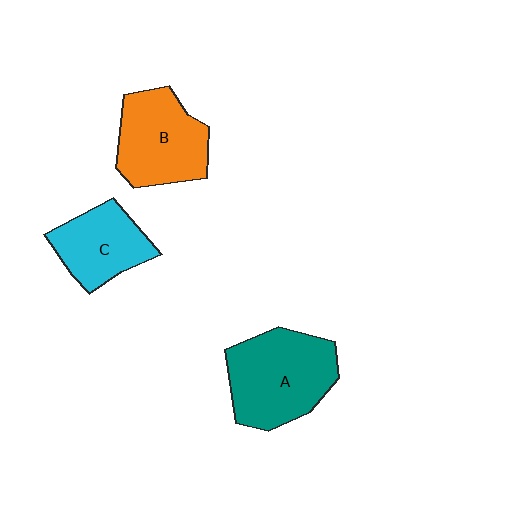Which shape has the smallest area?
Shape C (cyan).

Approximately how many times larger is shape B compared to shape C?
Approximately 1.3 times.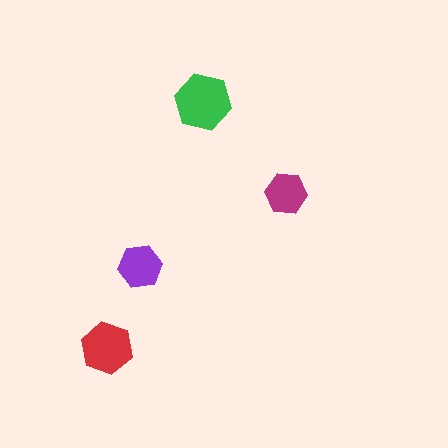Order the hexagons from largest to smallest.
the green one, the red one, the purple one, the magenta one.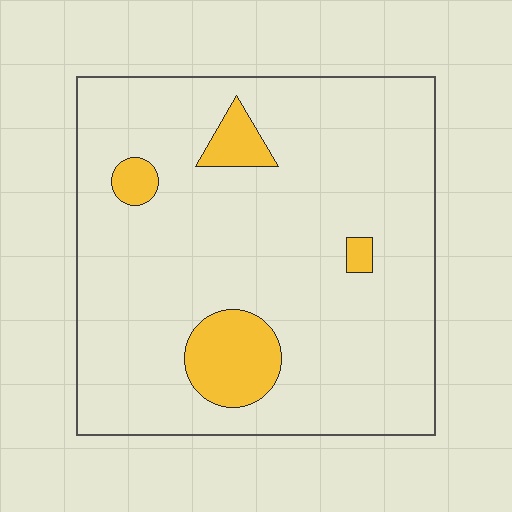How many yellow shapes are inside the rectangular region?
4.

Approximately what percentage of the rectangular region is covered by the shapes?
Approximately 10%.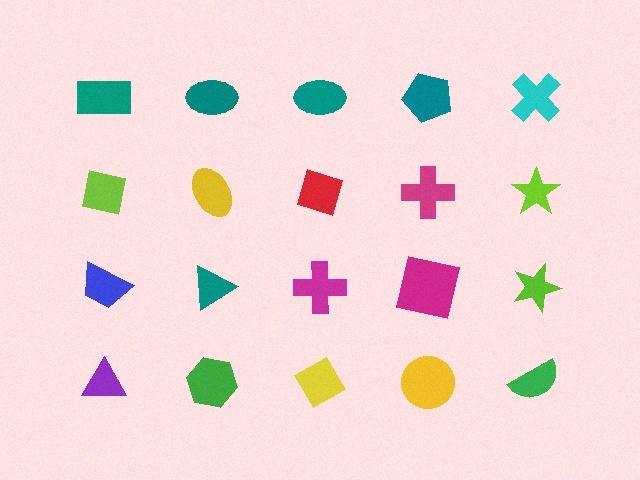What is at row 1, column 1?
A teal rectangle.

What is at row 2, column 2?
A yellow ellipse.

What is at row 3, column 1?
A blue trapezoid.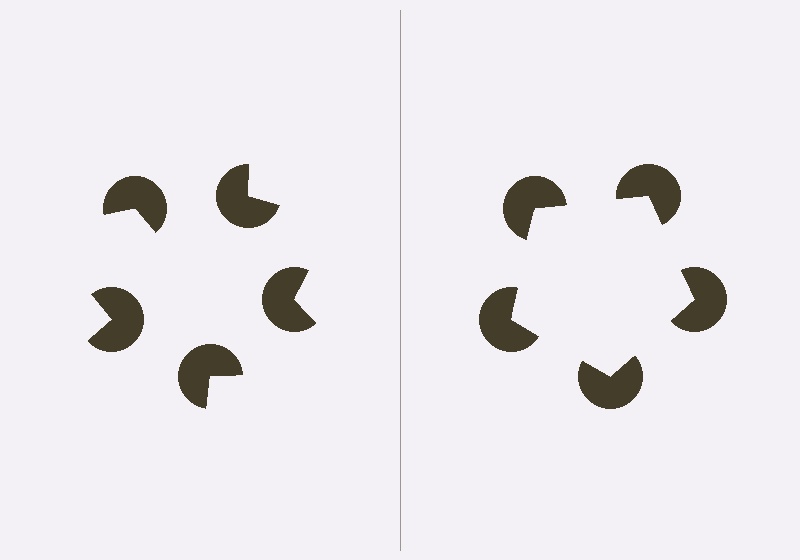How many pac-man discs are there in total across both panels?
10 — 5 on each side.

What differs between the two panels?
The pac-man discs are positioned identically on both sides; only the wedge orientations differ. On the right they align to a pentagon; on the left they are misaligned.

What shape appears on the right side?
An illusory pentagon.